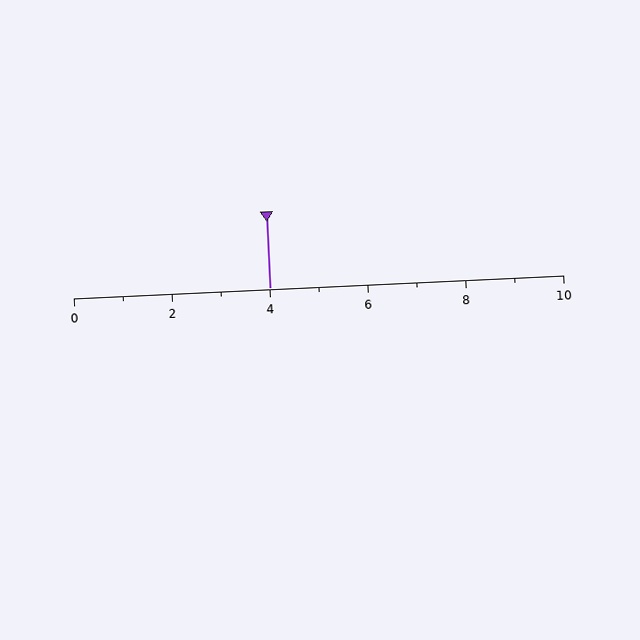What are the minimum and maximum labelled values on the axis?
The axis runs from 0 to 10.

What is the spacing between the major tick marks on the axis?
The major ticks are spaced 2 apart.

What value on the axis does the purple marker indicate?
The marker indicates approximately 4.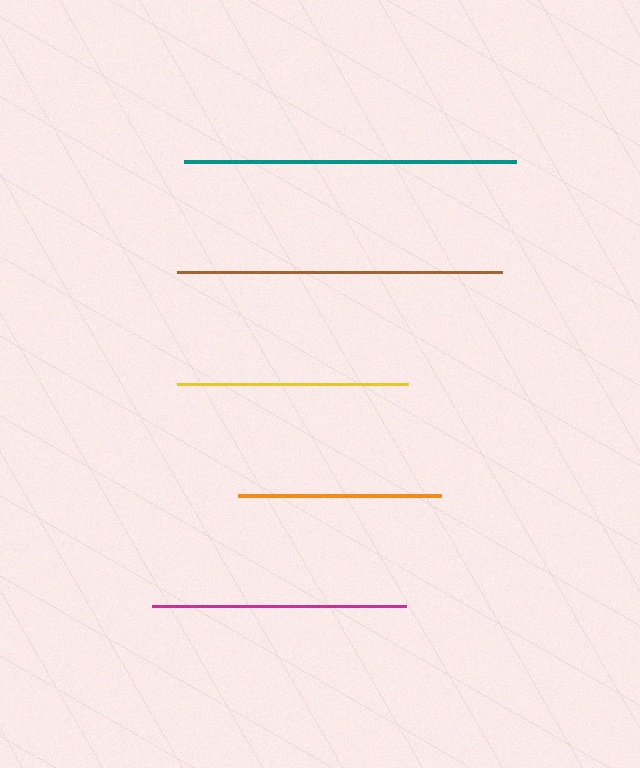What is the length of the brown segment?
The brown segment is approximately 325 pixels long.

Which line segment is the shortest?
The orange line is the shortest at approximately 203 pixels.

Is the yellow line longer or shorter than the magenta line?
The magenta line is longer than the yellow line.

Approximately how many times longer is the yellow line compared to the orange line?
The yellow line is approximately 1.1 times the length of the orange line.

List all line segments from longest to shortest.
From longest to shortest: teal, brown, magenta, yellow, orange.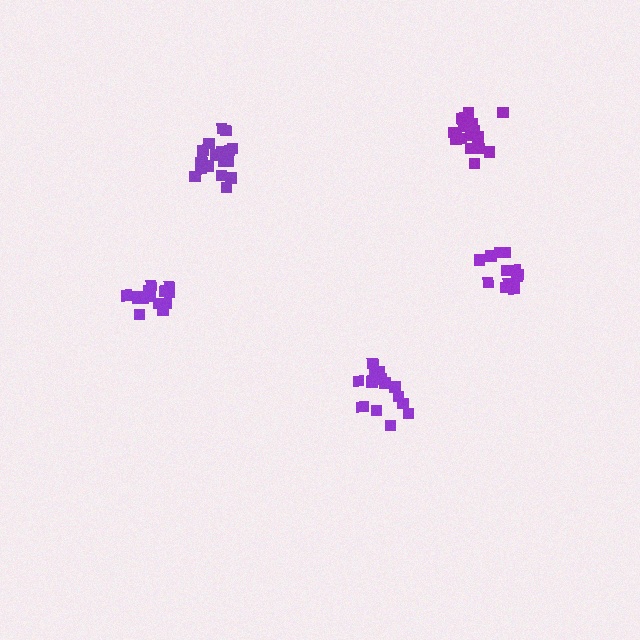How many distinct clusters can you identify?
There are 5 distinct clusters.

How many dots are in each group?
Group 1: 16 dots, Group 2: 18 dots, Group 3: 16 dots, Group 4: 14 dots, Group 5: 19 dots (83 total).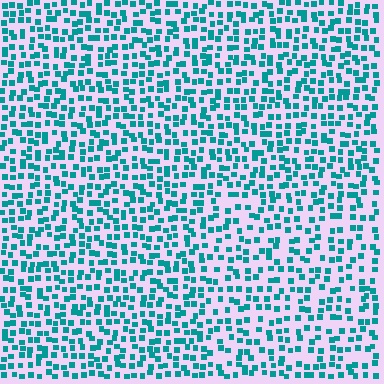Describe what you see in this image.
The image contains small teal elements arranged at two different densities. A rectangle-shaped region is visible where the elements are less densely packed than the surrounding area.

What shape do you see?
I see a rectangle.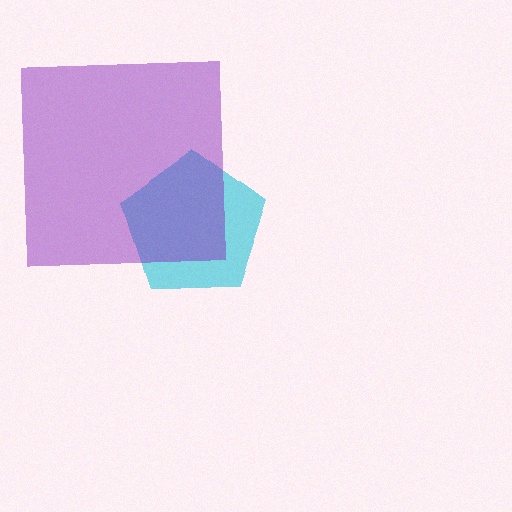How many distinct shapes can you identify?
There are 2 distinct shapes: a cyan pentagon, a purple square.